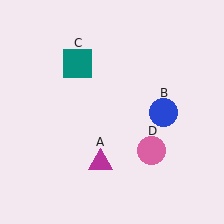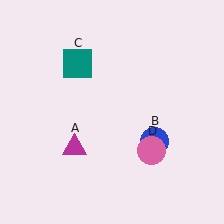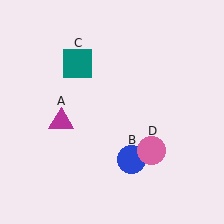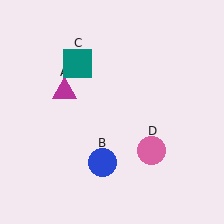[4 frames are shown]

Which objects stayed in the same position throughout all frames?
Teal square (object C) and pink circle (object D) remained stationary.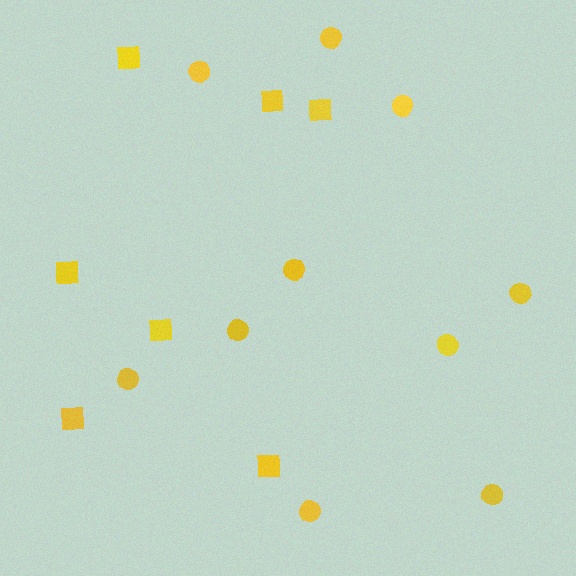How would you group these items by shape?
There are 2 groups: one group of squares (7) and one group of circles (10).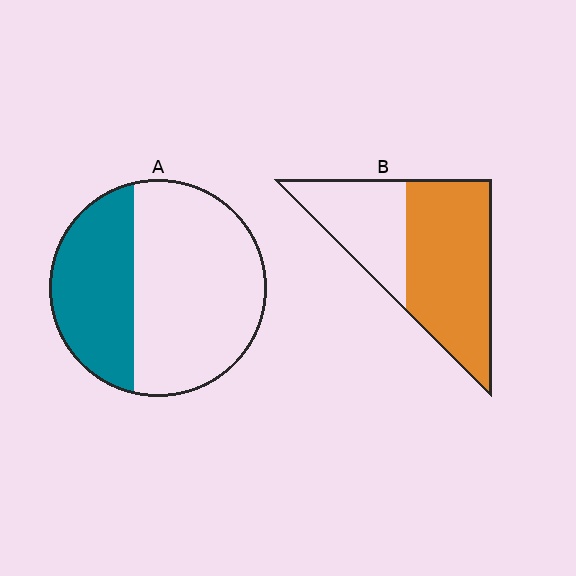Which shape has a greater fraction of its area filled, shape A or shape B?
Shape B.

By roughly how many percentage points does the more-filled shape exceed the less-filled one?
By roughly 25 percentage points (B over A).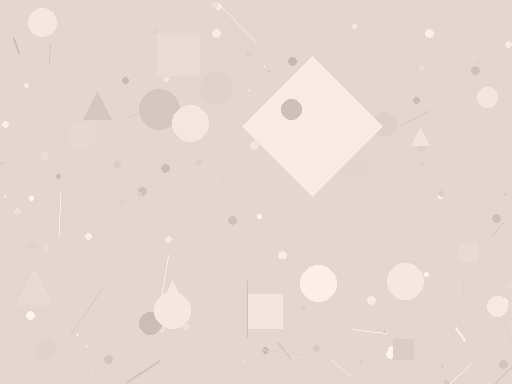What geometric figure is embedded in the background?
A diamond is embedded in the background.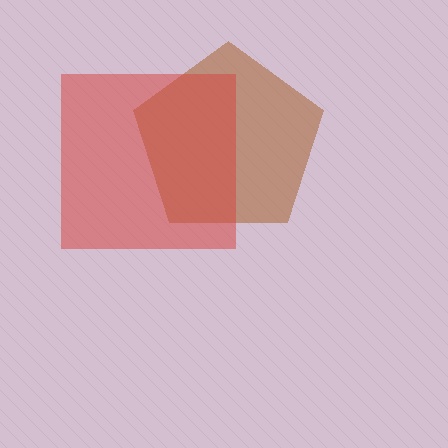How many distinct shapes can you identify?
There are 2 distinct shapes: a brown pentagon, a red square.